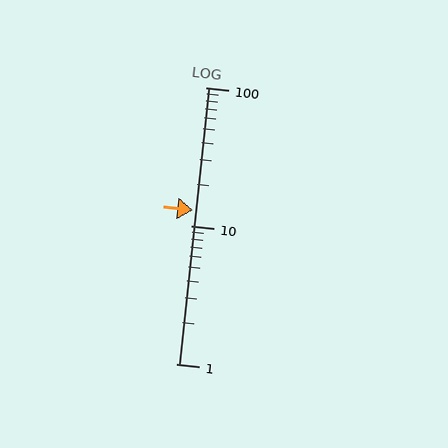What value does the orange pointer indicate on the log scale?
The pointer indicates approximately 13.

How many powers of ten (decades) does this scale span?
The scale spans 2 decades, from 1 to 100.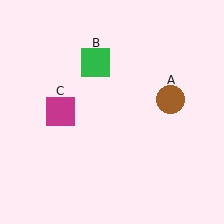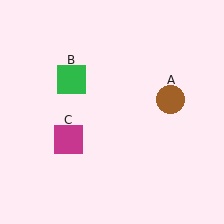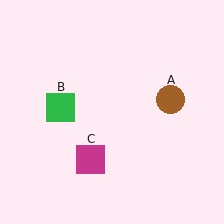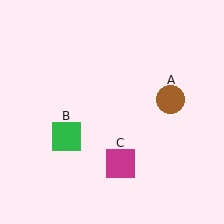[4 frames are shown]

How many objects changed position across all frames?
2 objects changed position: green square (object B), magenta square (object C).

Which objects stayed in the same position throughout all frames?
Brown circle (object A) remained stationary.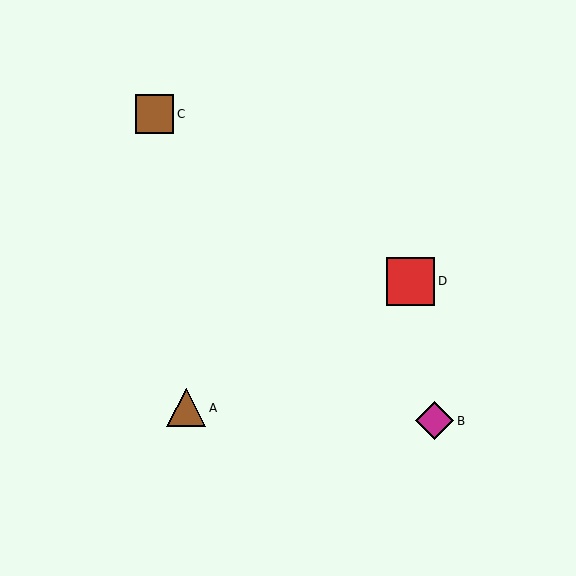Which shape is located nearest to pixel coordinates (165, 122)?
The brown square (labeled C) at (155, 114) is nearest to that location.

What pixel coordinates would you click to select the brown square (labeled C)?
Click at (155, 114) to select the brown square C.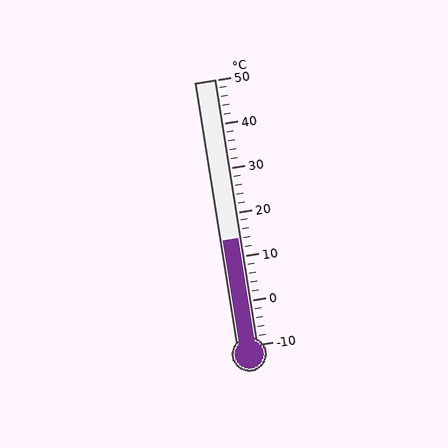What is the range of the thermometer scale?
The thermometer scale ranges from -10°C to 50°C.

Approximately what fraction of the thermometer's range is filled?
The thermometer is filled to approximately 40% of its range.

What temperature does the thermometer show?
The thermometer shows approximately 14°C.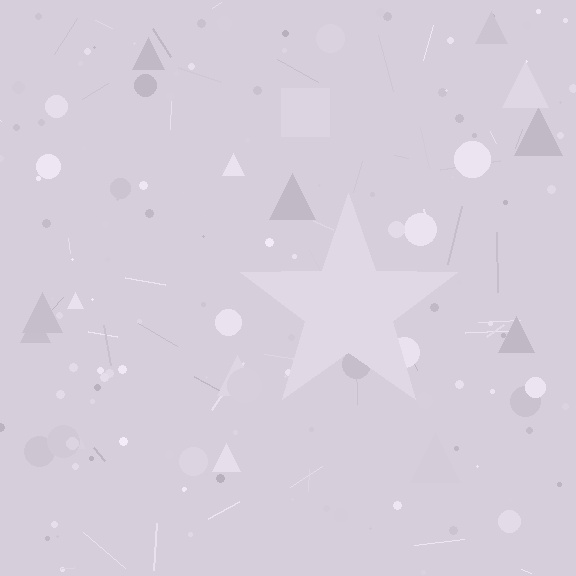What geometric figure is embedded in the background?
A star is embedded in the background.